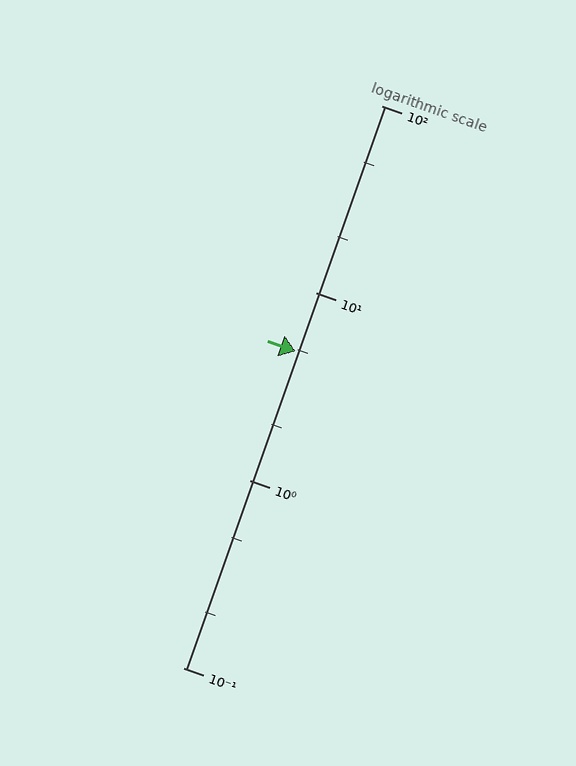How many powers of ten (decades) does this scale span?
The scale spans 3 decades, from 0.1 to 100.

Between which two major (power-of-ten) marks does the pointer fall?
The pointer is between 1 and 10.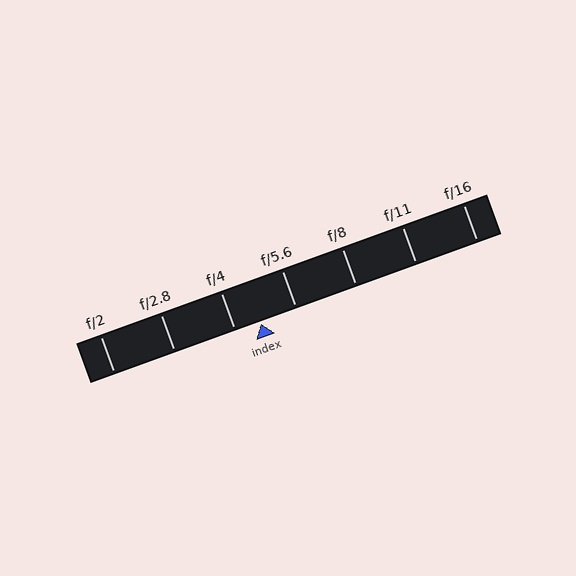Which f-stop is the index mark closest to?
The index mark is closest to f/4.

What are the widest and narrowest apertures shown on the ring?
The widest aperture shown is f/2 and the narrowest is f/16.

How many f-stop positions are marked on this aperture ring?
There are 7 f-stop positions marked.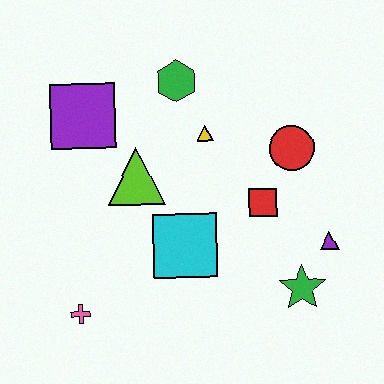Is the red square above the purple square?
No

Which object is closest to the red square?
The red circle is closest to the red square.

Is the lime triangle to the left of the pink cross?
No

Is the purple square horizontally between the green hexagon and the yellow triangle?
No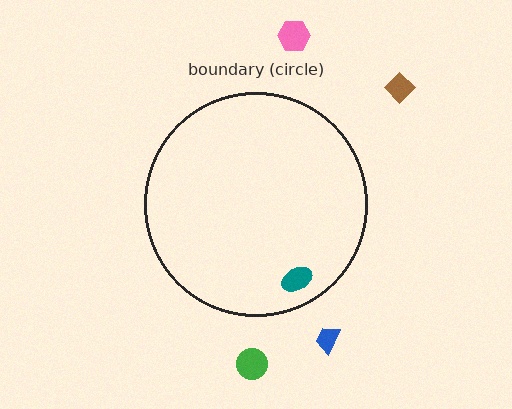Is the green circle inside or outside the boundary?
Outside.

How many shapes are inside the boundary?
1 inside, 4 outside.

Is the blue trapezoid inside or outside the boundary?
Outside.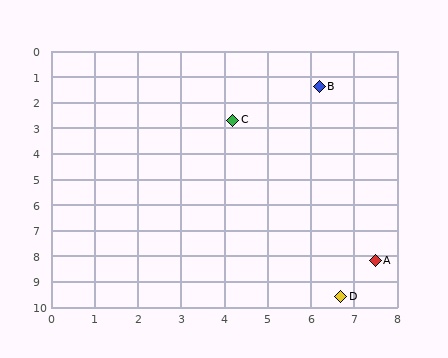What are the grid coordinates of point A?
Point A is at approximately (7.5, 8.2).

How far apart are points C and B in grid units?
Points C and B are about 2.4 grid units apart.